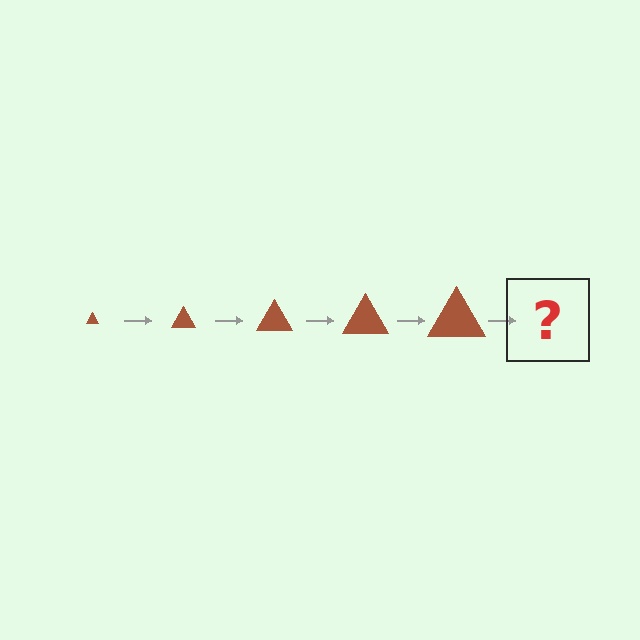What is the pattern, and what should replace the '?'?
The pattern is that the triangle gets progressively larger each step. The '?' should be a brown triangle, larger than the previous one.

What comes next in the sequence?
The next element should be a brown triangle, larger than the previous one.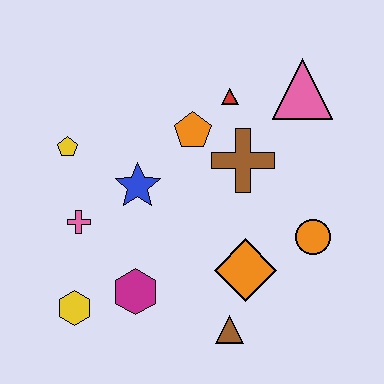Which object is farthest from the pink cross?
The pink triangle is farthest from the pink cross.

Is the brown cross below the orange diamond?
No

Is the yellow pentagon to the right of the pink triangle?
No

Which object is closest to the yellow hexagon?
The magenta hexagon is closest to the yellow hexagon.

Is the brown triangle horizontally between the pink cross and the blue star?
No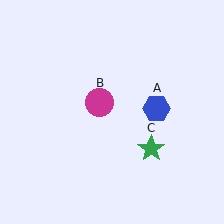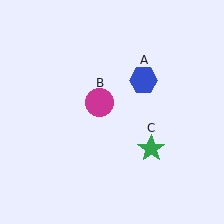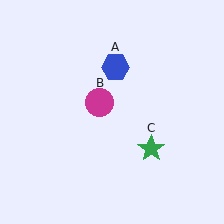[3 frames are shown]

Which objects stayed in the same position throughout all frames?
Magenta circle (object B) and green star (object C) remained stationary.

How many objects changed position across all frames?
1 object changed position: blue hexagon (object A).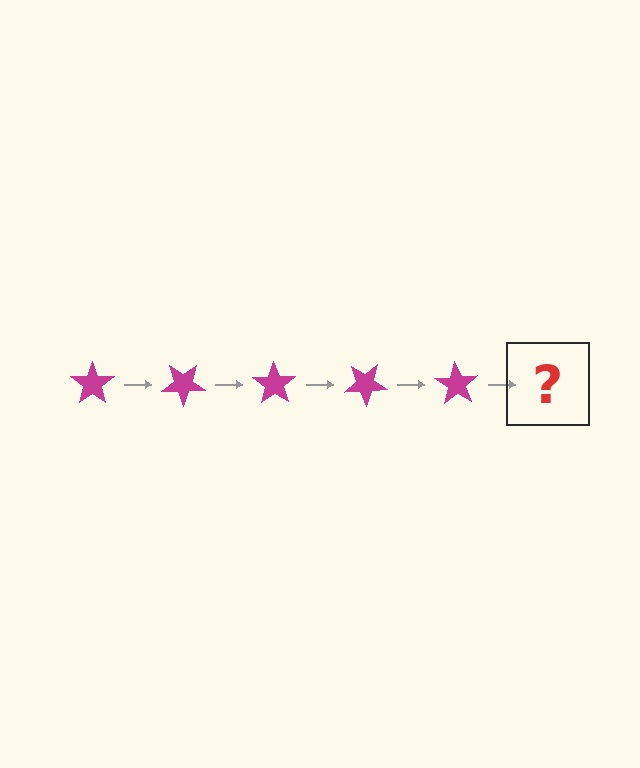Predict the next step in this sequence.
The next step is a magenta star rotated 175 degrees.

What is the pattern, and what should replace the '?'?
The pattern is that the star rotates 35 degrees each step. The '?' should be a magenta star rotated 175 degrees.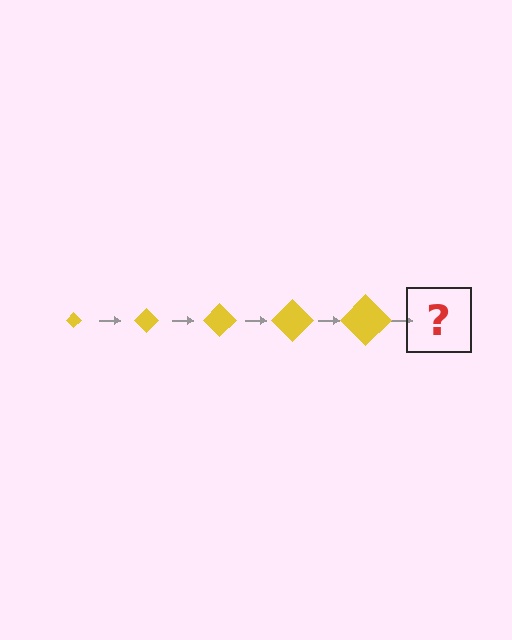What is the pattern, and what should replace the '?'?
The pattern is that the diamond gets progressively larger each step. The '?' should be a yellow diamond, larger than the previous one.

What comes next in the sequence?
The next element should be a yellow diamond, larger than the previous one.